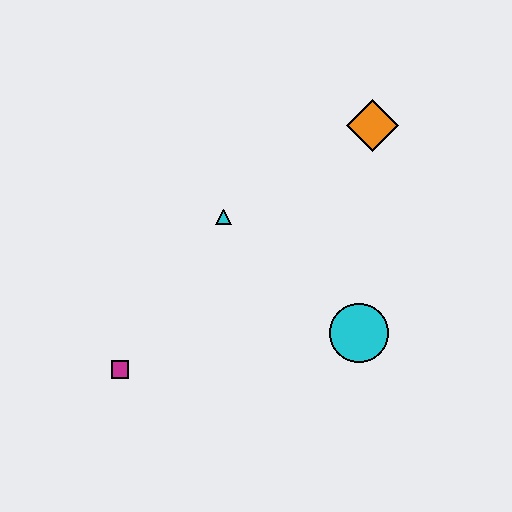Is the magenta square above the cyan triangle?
No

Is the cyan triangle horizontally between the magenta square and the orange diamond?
Yes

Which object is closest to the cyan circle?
The cyan triangle is closest to the cyan circle.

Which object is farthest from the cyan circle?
The magenta square is farthest from the cyan circle.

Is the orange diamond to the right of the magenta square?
Yes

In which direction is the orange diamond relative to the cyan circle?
The orange diamond is above the cyan circle.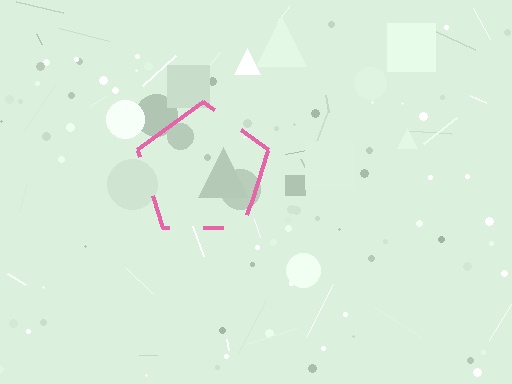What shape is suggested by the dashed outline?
The dashed outline suggests a pentagon.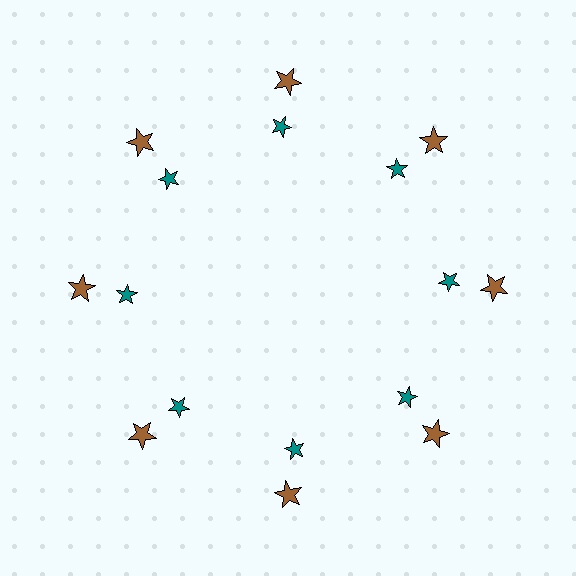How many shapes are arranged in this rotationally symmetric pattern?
There are 16 shapes, arranged in 8 groups of 2.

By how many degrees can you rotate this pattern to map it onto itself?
The pattern maps onto itself every 45 degrees of rotation.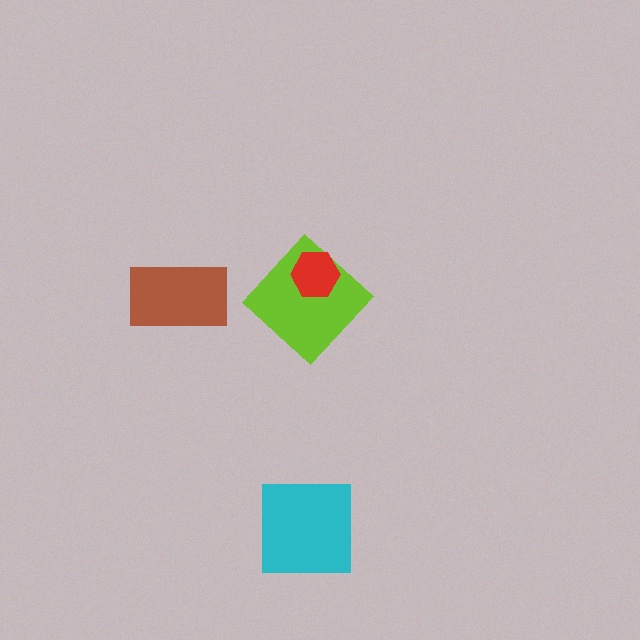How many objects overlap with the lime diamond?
1 object overlaps with the lime diamond.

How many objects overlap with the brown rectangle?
0 objects overlap with the brown rectangle.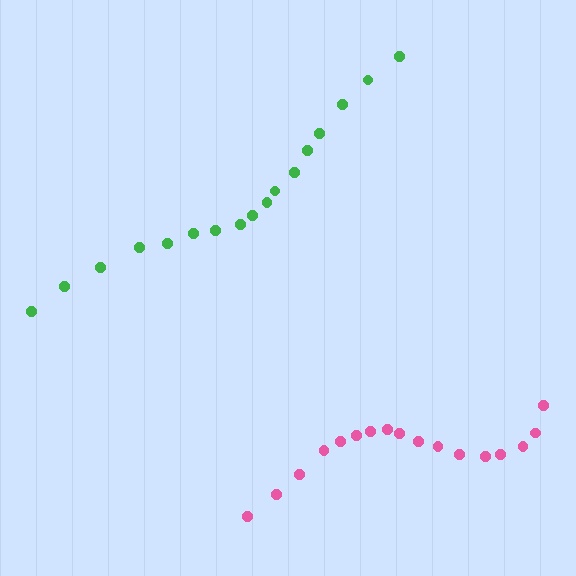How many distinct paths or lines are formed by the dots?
There are 2 distinct paths.